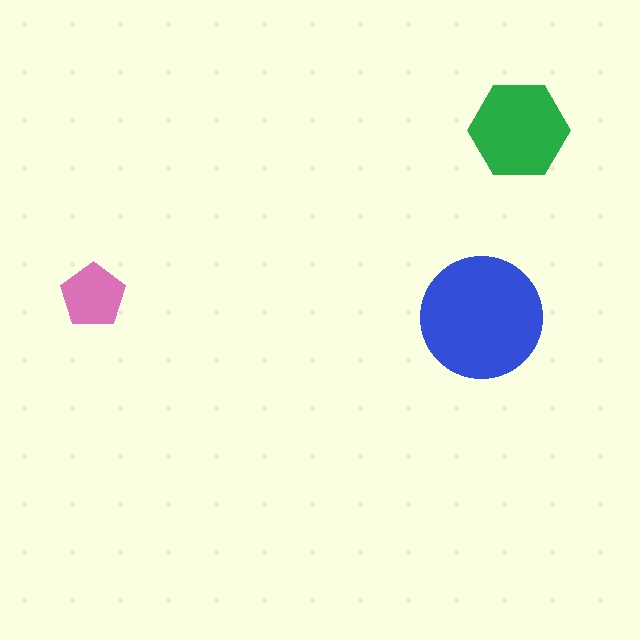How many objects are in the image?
There are 3 objects in the image.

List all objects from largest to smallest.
The blue circle, the green hexagon, the pink pentagon.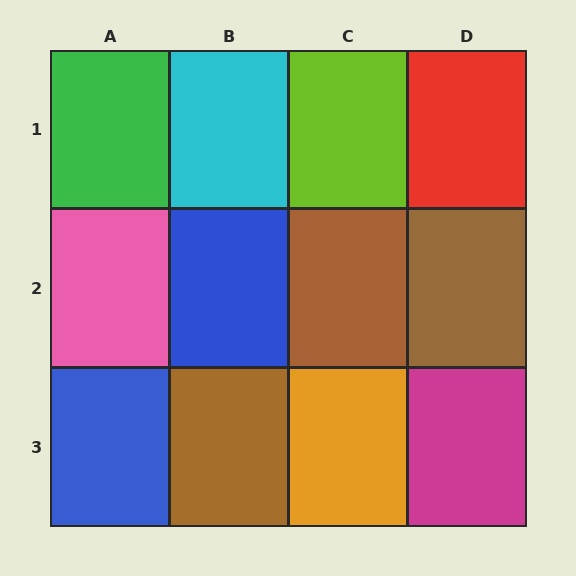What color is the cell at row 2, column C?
Brown.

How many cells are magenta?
1 cell is magenta.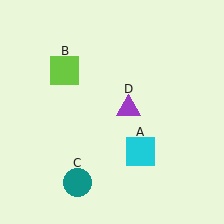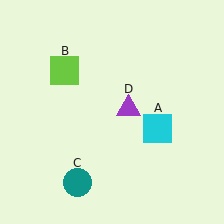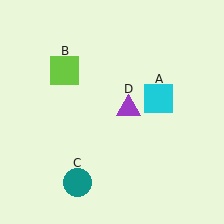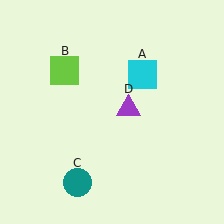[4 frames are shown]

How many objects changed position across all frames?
1 object changed position: cyan square (object A).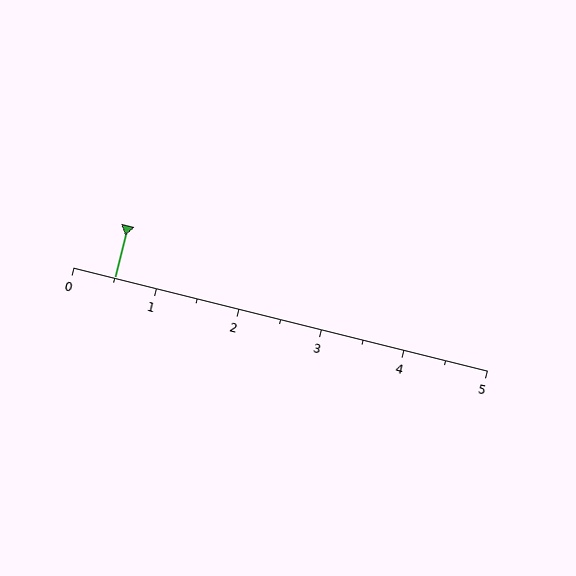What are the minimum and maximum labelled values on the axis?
The axis runs from 0 to 5.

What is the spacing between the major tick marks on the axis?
The major ticks are spaced 1 apart.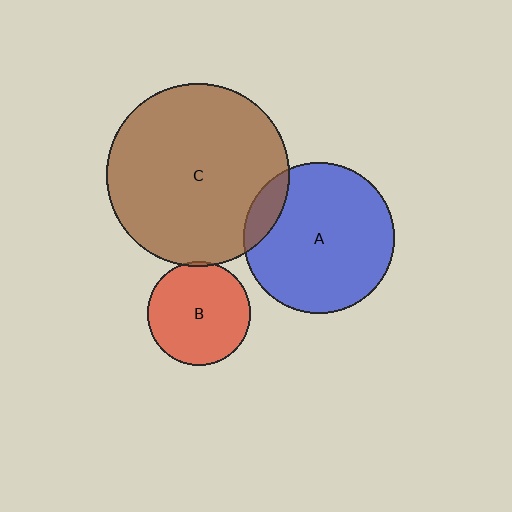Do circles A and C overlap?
Yes.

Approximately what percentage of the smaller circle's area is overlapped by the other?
Approximately 10%.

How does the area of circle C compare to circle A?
Approximately 1.5 times.